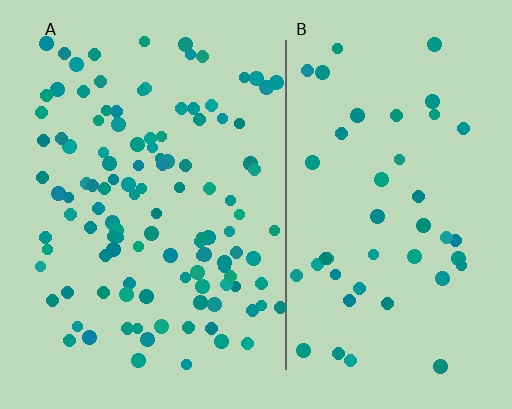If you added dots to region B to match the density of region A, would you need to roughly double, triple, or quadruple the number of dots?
Approximately triple.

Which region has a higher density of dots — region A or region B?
A (the left).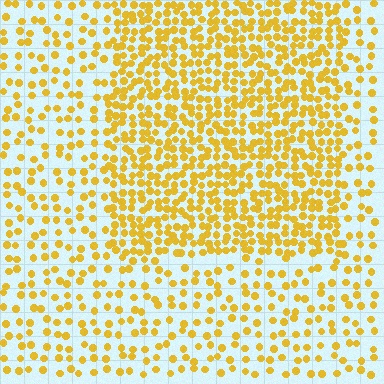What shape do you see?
I see a rectangle.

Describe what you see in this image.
The image contains small yellow elements arranged at two different densities. A rectangle-shaped region is visible where the elements are more densely packed than the surrounding area.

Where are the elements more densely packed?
The elements are more densely packed inside the rectangle boundary.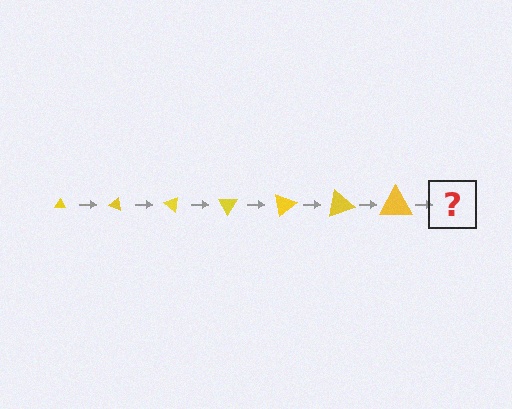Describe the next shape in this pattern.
It should be a triangle, larger than the previous one and rotated 140 degrees from the start.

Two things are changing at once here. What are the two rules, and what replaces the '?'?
The two rules are that the triangle grows larger each step and it rotates 20 degrees each step. The '?' should be a triangle, larger than the previous one and rotated 140 degrees from the start.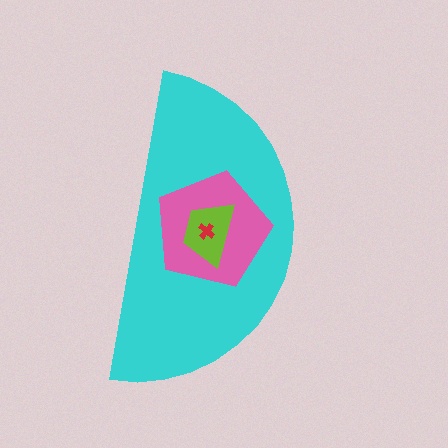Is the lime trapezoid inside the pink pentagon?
Yes.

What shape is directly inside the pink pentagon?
The lime trapezoid.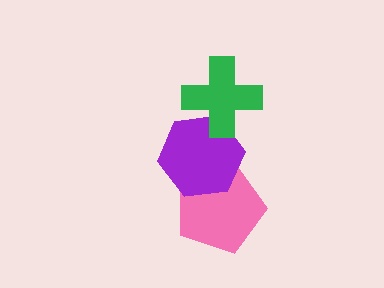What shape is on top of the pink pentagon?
The purple hexagon is on top of the pink pentagon.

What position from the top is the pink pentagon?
The pink pentagon is 3rd from the top.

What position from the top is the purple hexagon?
The purple hexagon is 2nd from the top.